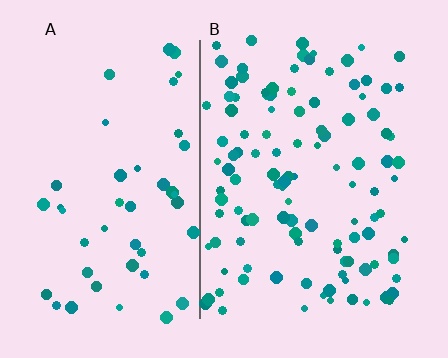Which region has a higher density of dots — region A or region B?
B (the right).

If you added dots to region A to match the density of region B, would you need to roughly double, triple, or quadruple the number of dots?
Approximately double.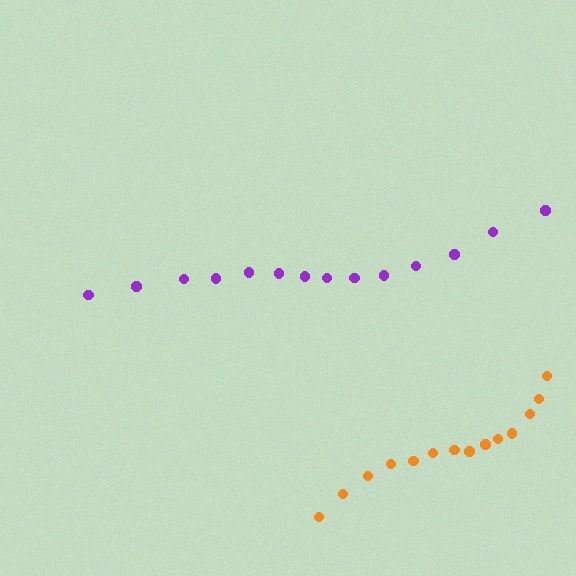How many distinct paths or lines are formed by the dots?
There are 2 distinct paths.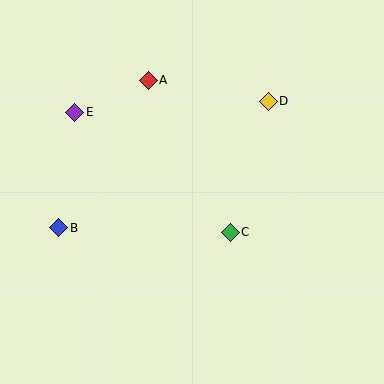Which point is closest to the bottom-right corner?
Point C is closest to the bottom-right corner.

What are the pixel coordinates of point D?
Point D is at (268, 101).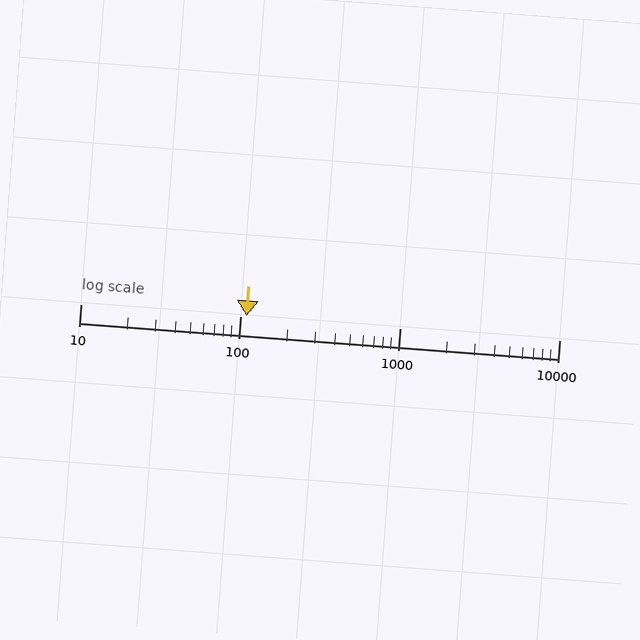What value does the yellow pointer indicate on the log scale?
The pointer indicates approximately 110.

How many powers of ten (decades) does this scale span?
The scale spans 3 decades, from 10 to 10000.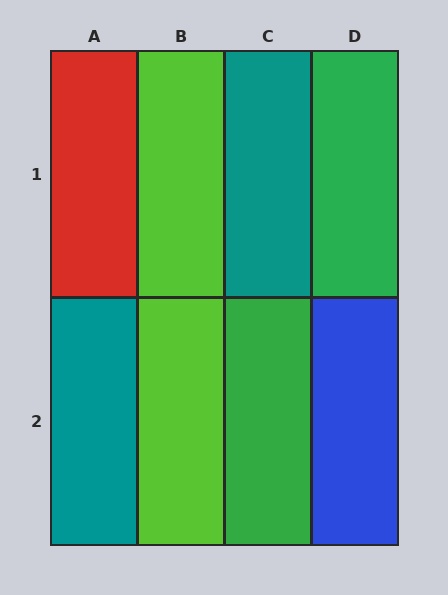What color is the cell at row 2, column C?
Green.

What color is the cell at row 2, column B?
Lime.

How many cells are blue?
1 cell is blue.